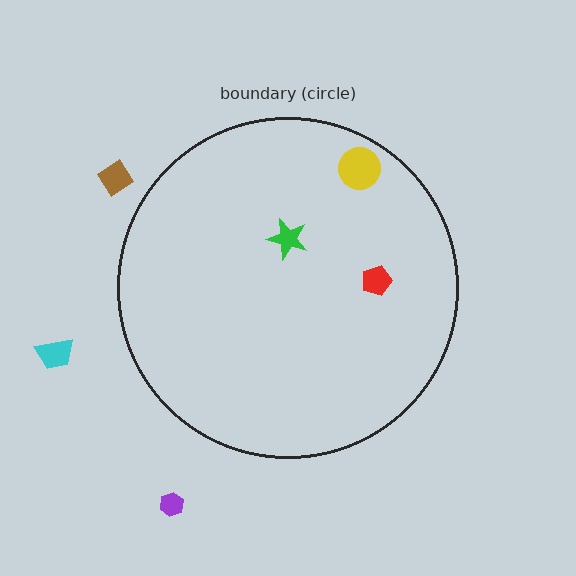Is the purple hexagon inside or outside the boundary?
Outside.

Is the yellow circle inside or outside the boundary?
Inside.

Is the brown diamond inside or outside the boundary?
Outside.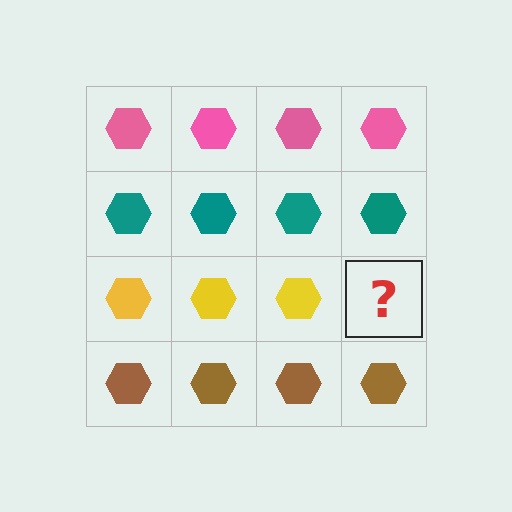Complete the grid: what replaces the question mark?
The question mark should be replaced with a yellow hexagon.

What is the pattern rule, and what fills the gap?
The rule is that each row has a consistent color. The gap should be filled with a yellow hexagon.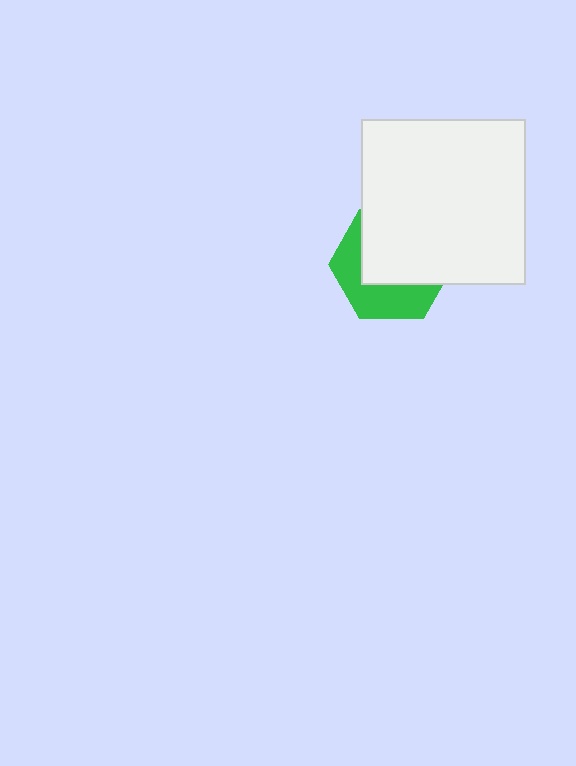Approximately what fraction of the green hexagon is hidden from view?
Roughly 58% of the green hexagon is hidden behind the white square.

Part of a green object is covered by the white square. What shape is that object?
It is a hexagon.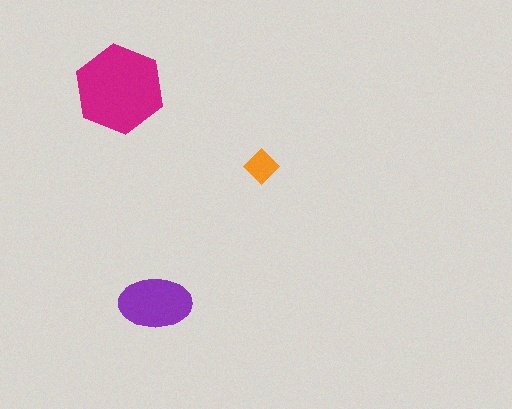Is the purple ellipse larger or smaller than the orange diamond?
Larger.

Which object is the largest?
The magenta hexagon.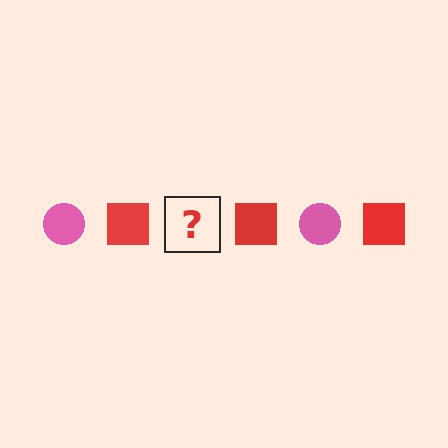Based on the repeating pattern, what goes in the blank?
The blank should be a pink circle.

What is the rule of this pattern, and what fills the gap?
The rule is that the pattern alternates between pink circle and red square. The gap should be filled with a pink circle.